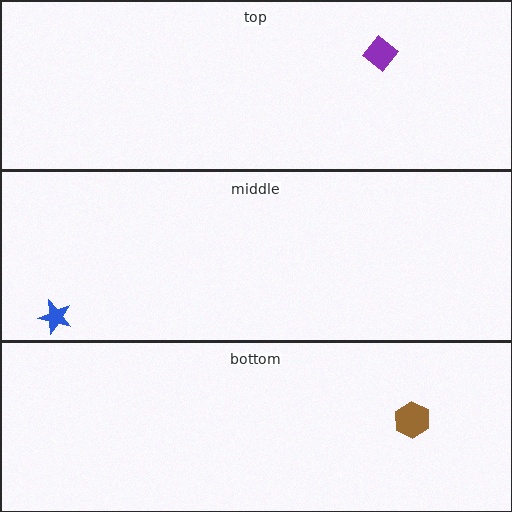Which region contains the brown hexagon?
The bottom region.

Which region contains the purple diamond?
The top region.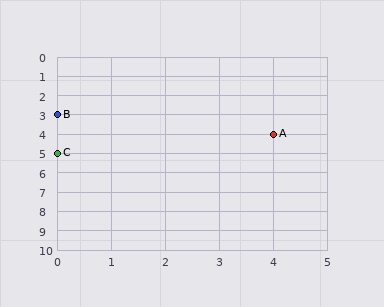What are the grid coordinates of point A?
Point A is at grid coordinates (4, 4).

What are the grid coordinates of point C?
Point C is at grid coordinates (0, 5).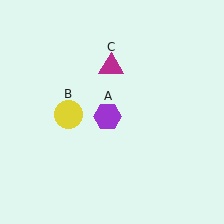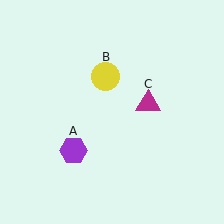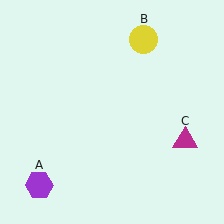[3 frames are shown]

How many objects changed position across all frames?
3 objects changed position: purple hexagon (object A), yellow circle (object B), magenta triangle (object C).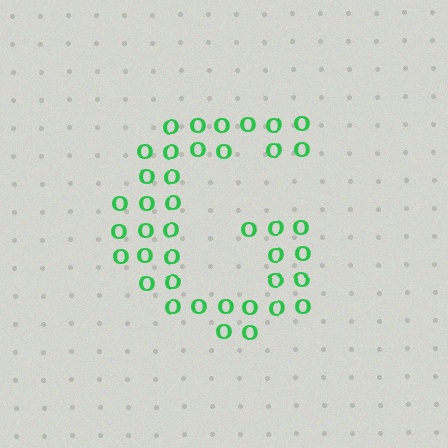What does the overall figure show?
The overall figure shows the letter G.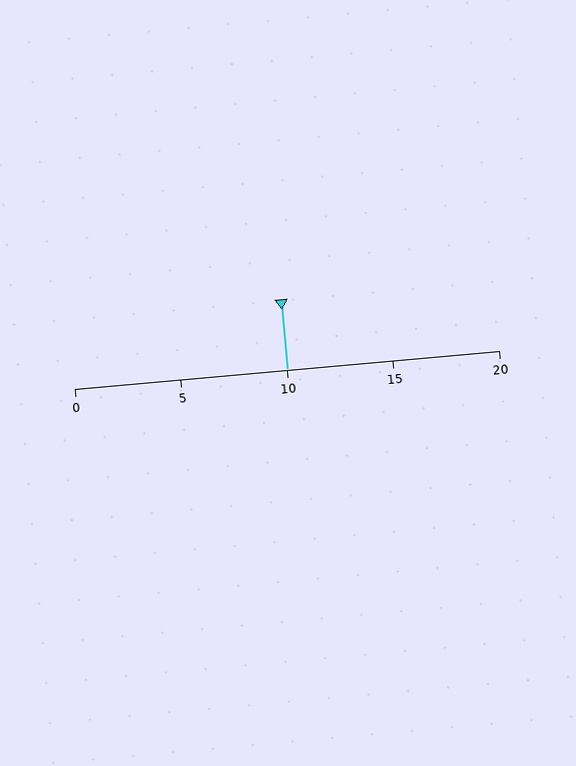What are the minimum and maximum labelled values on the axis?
The axis runs from 0 to 20.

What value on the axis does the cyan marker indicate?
The marker indicates approximately 10.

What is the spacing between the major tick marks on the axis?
The major ticks are spaced 5 apart.